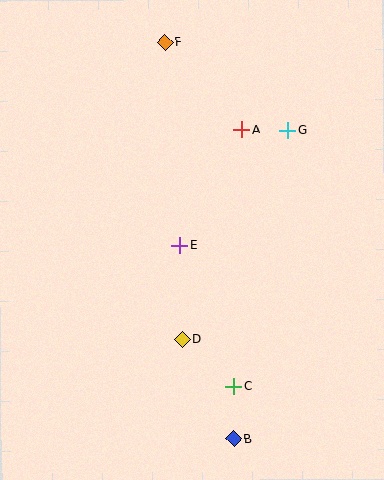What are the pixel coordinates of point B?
Point B is at (234, 439).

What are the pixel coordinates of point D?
Point D is at (182, 339).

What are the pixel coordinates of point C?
Point C is at (234, 386).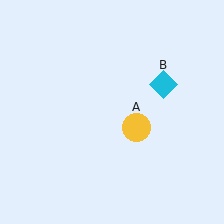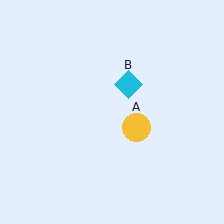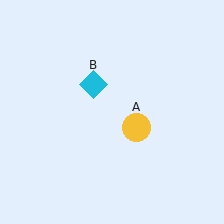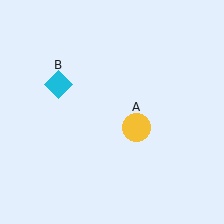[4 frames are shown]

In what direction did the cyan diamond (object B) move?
The cyan diamond (object B) moved left.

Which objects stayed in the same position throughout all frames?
Yellow circle (object A) remained stationary.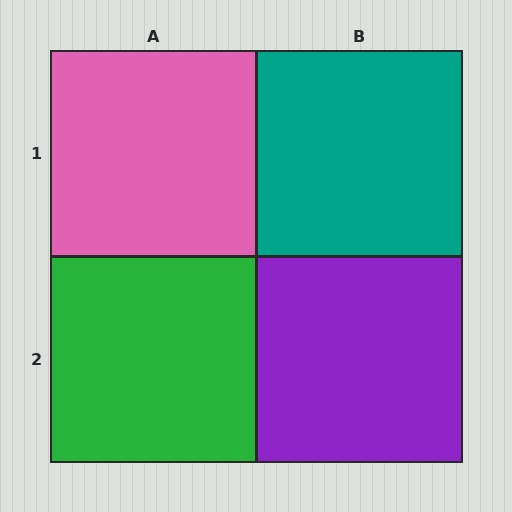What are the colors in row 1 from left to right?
Pink, teal.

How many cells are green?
1 cell is green.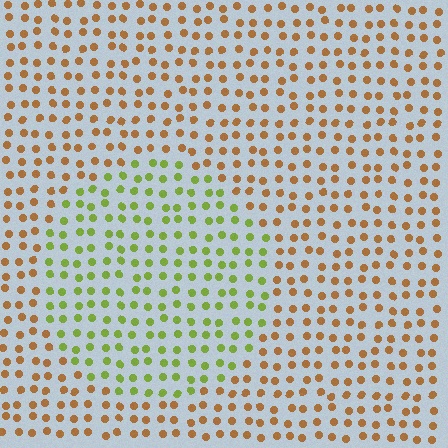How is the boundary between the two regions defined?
The boundary is defined purely by a slight shift in hue (about 57 degrees). Spacing, size, and orientation are identical on both sides.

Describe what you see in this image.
The image is filled with small brown elements in a uniform arrangement. A circle-shaped region is visible where the elements are tinted to a slightly different hue, forming a subtle color boundary.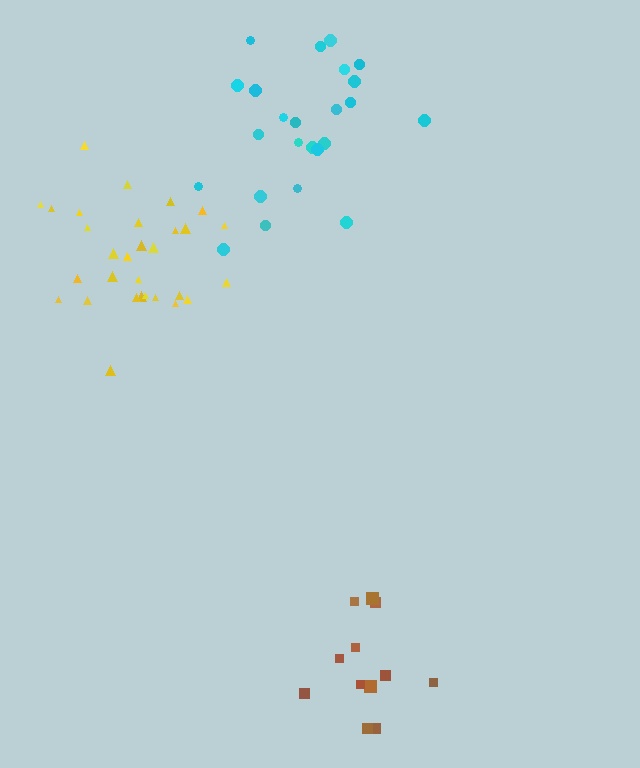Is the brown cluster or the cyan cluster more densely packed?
Cyan.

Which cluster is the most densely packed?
Yellow.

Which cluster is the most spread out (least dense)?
Brown.